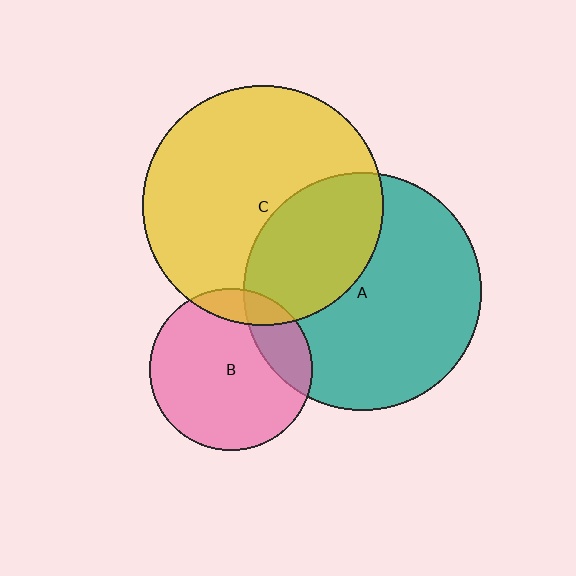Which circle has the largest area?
Circle C (yellow).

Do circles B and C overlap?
Yes.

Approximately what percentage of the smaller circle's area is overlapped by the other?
Approximately 10%.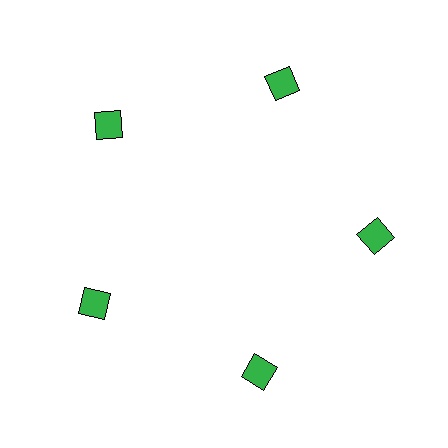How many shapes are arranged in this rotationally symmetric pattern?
There are 5 shapes, arranged in 5 groups of 1.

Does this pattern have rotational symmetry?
Yes, this pattern has 5-fold rotational symmetry. It looks the same after rotating 72 degrees around the center.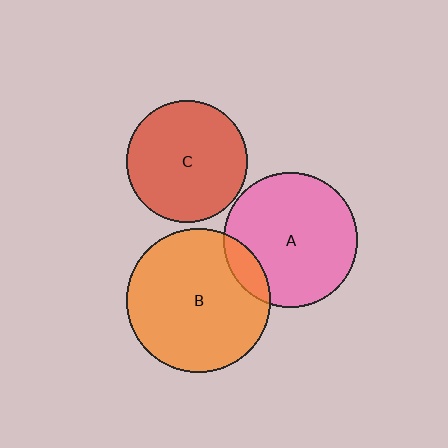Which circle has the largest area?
Circle B (orange).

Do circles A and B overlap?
Yes.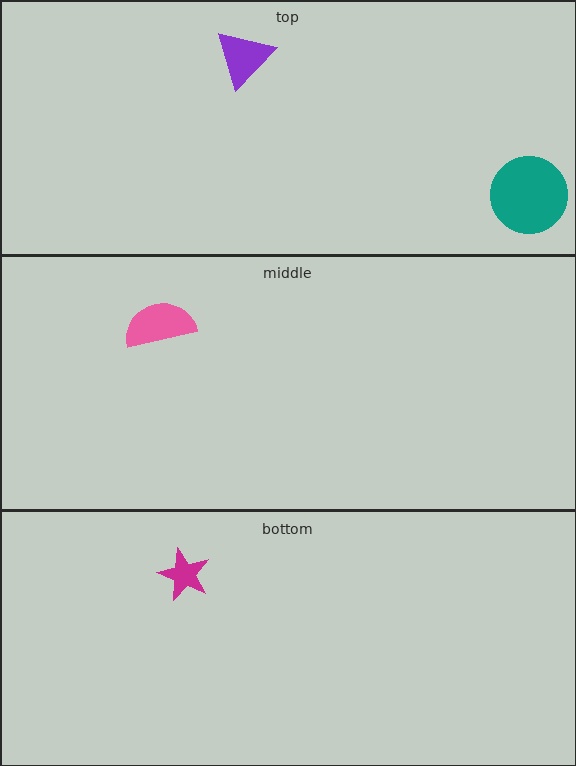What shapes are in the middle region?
The pink semicircle.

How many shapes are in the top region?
2.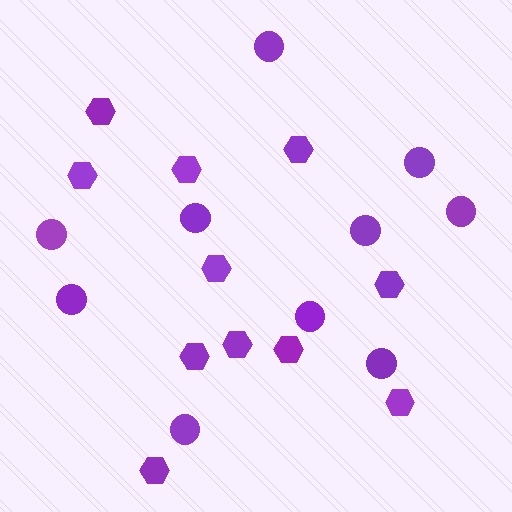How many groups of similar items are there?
There are 2 groups: one group of hexagons (11) and one group of circles (10).